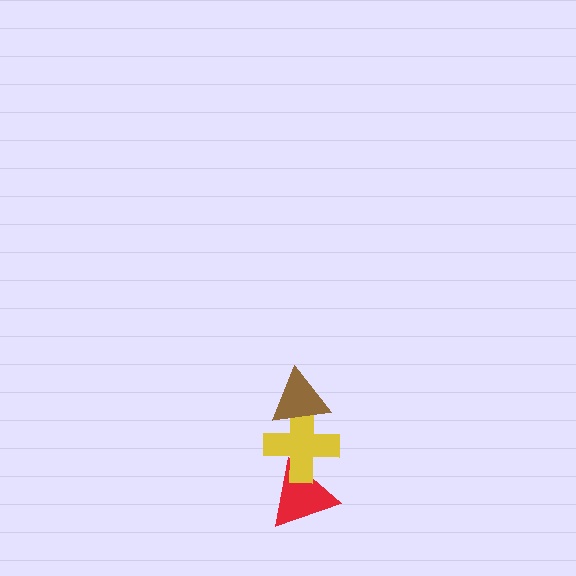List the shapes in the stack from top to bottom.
From top to bottom: the brown triangle, the yellow cross, the red triangle.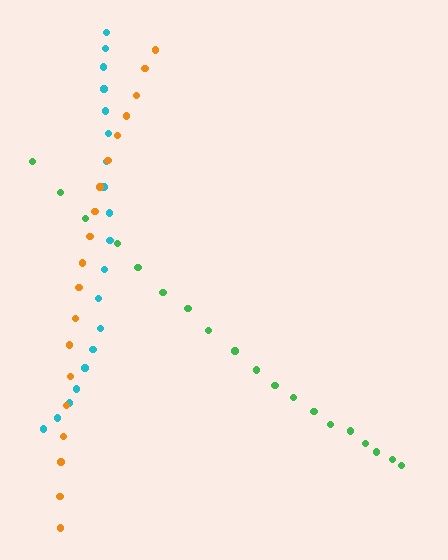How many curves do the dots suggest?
There are 3 distinct paths.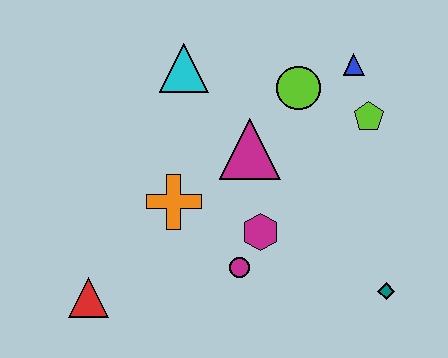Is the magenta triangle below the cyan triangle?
Yes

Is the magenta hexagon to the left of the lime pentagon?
Yes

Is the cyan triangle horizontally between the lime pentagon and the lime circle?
No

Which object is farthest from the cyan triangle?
The teal diamond is farthest from the cyan triangle.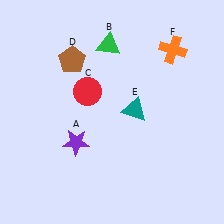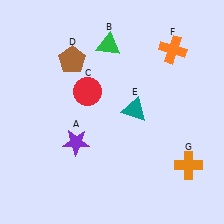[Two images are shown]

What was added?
An orange cross (G) was added in Image 2.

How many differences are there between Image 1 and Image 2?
There is 1 difference between the two images.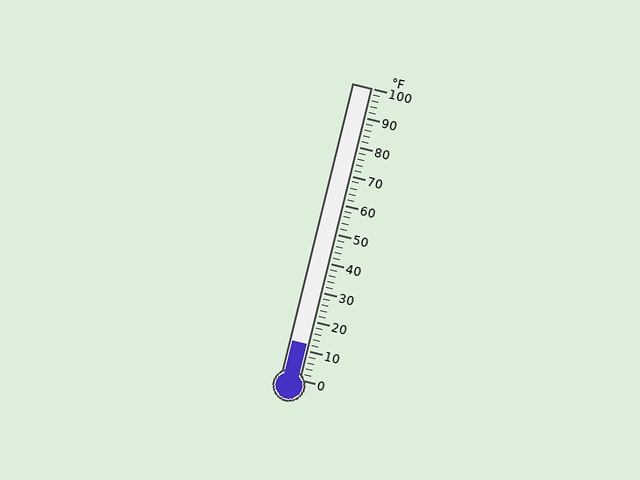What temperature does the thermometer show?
The thermometer shows approximately 12°F.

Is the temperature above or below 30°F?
The temperature is below 30°F.